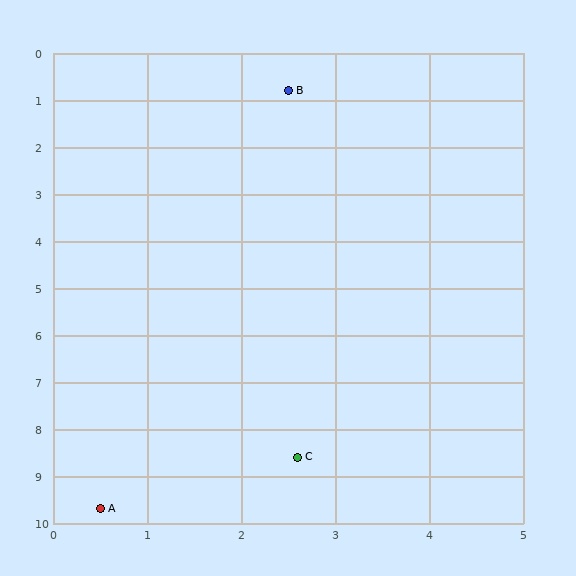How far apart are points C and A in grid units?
Points C and A are about 2.4 grid units apart.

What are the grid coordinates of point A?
Point A is at approximately (0.5, 9.7).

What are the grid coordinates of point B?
Point B is at approximately (2.5, 0.8).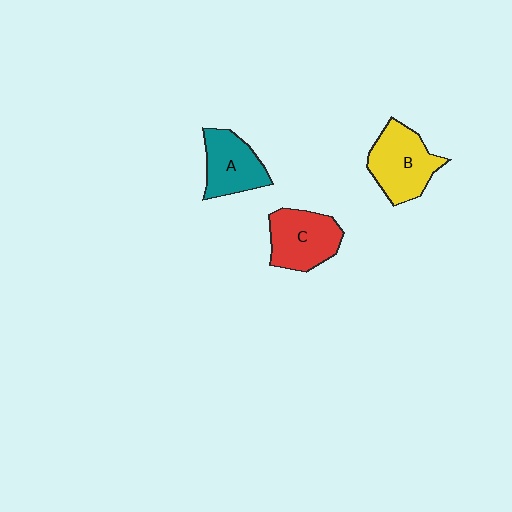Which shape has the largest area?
Shape B (yellow).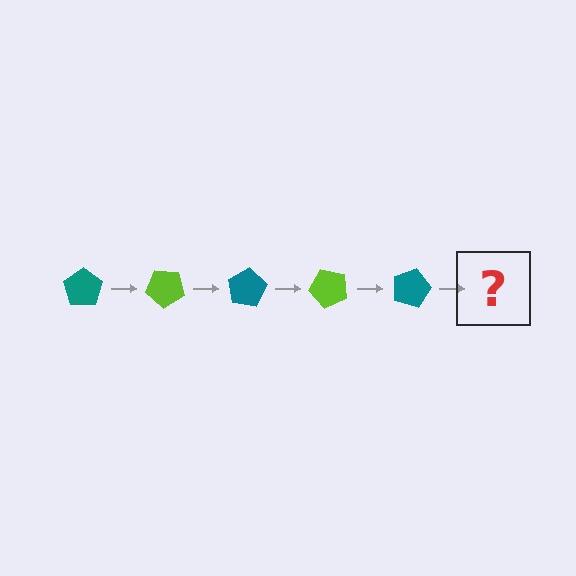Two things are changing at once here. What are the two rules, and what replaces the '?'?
The two rules are that it rotates 40 degrees each step and the color cycles through teal and lime. The '?' should be a lime pentagon, rotated 200 degrees from the start.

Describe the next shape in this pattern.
It should be a lime pentagon, rotated 200 degrees from the start.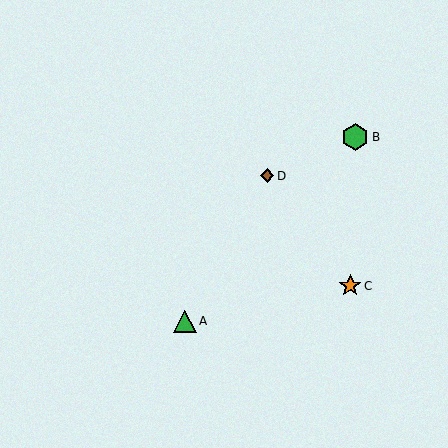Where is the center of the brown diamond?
The center of the brown diamond is at (267, 176).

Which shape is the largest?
The green hexagon (labeled B) is the largest.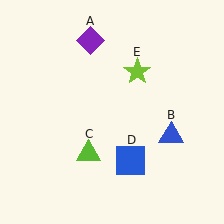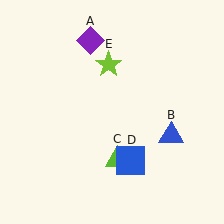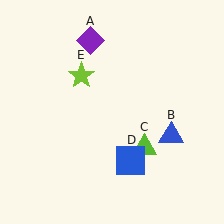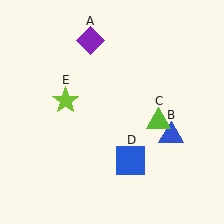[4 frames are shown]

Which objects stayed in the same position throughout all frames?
Purple diamond (object A) and blue triangle (object B) and blue square (object D) remained stationary.